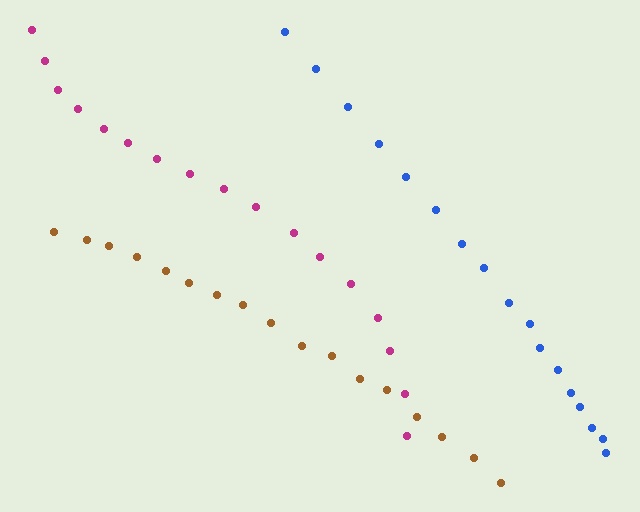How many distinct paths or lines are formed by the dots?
There are 3 distinct paths.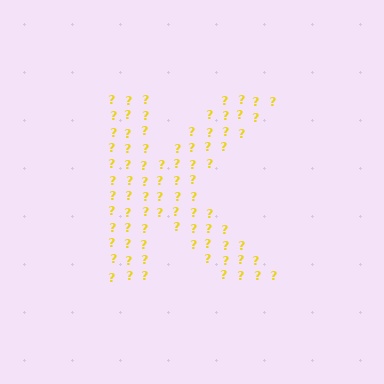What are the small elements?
The small elements are question marks.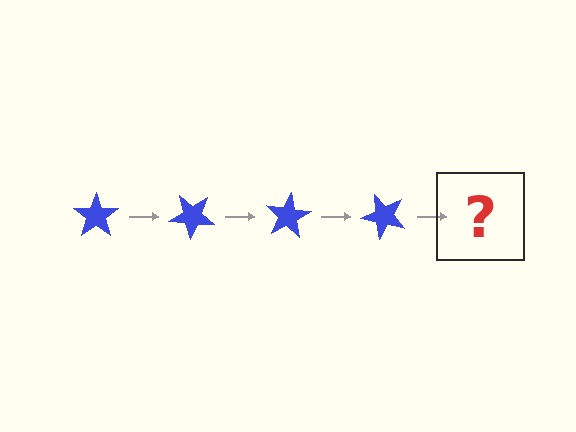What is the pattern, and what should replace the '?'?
The pattern is that the star rotates 40 degrees each step. The '?' should be a blue star rotated 160 degrees.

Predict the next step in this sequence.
The next step is a blue star rotated 160 degrees.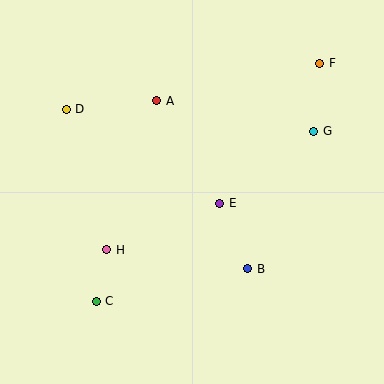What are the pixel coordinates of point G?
Point G is at (314, 131).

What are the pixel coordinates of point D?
Point D is at (66, 109).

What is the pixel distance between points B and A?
The distance between B and A is 191 pixels.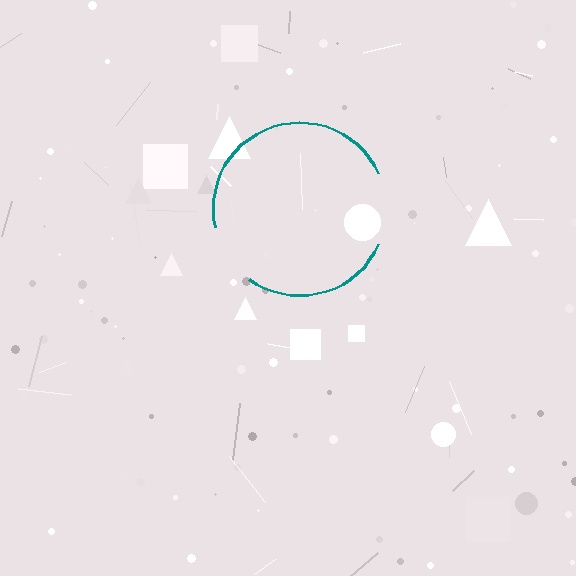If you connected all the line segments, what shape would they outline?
They would outline a circle.